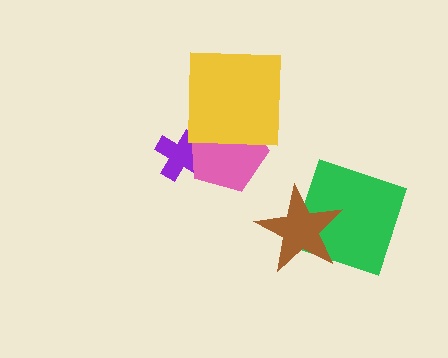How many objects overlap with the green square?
1 object overlaps with the green square.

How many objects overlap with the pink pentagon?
2 objects overlap with the pink pentagon.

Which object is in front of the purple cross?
The pink pentagon is in front of the purple cross.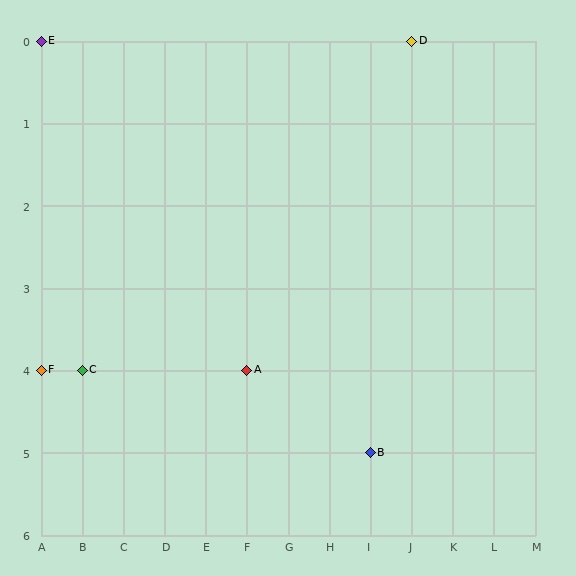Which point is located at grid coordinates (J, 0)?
Point D is at (J, 0).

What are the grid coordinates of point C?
Point C is at grid coordinates (B, 4).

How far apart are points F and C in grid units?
Points F and C are 1 column apart.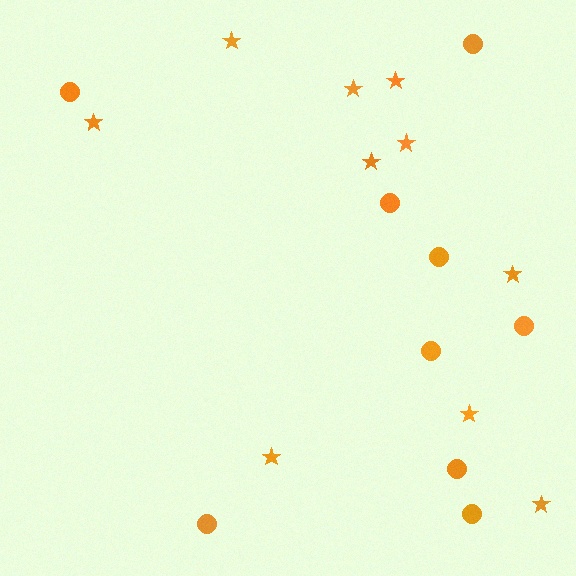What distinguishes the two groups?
There are 2 groups: one group of stars (10) and one group of circles (9).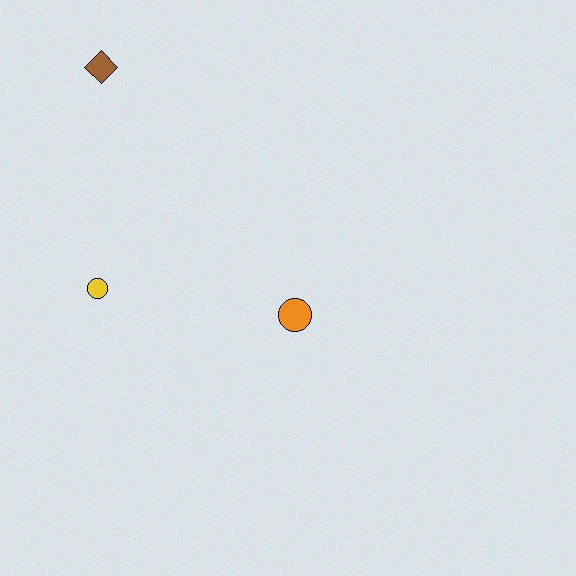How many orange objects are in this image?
There is 1 orange object.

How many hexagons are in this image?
There are no hexagons.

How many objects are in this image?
There are 3 objects.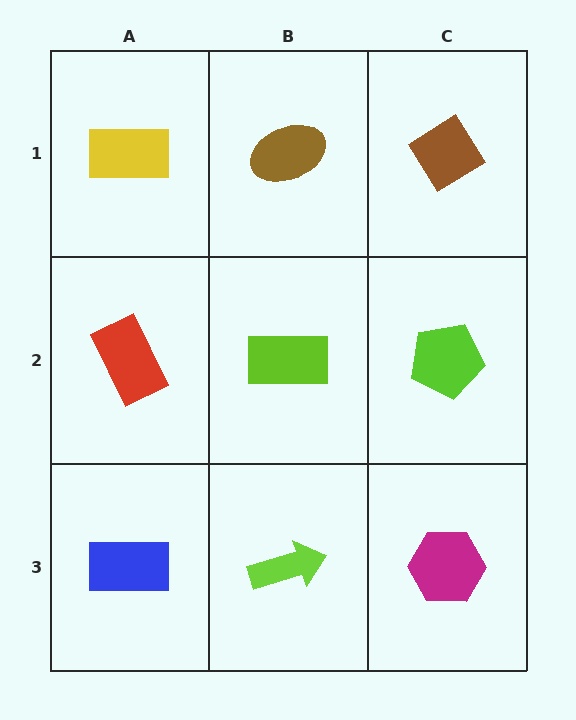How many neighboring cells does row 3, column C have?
2.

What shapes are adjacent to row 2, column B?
A brown ellipse (row 1, column B), a lime arrow (row 3, column B), a red rectangle (row 2, column A), a lime pentagon (row 2, column C).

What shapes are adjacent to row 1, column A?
A red rectangle (row 2, column A), a brown ellipse (row 1, column B).